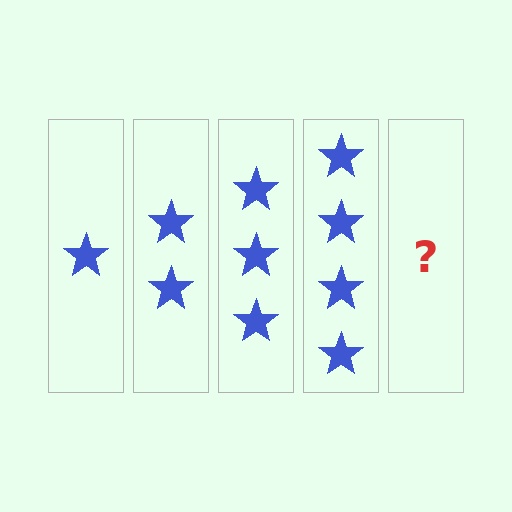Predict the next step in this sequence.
The next step is 5 stars.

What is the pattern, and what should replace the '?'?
The pattern is that each step adds one more star. The '?' should be 5 stars.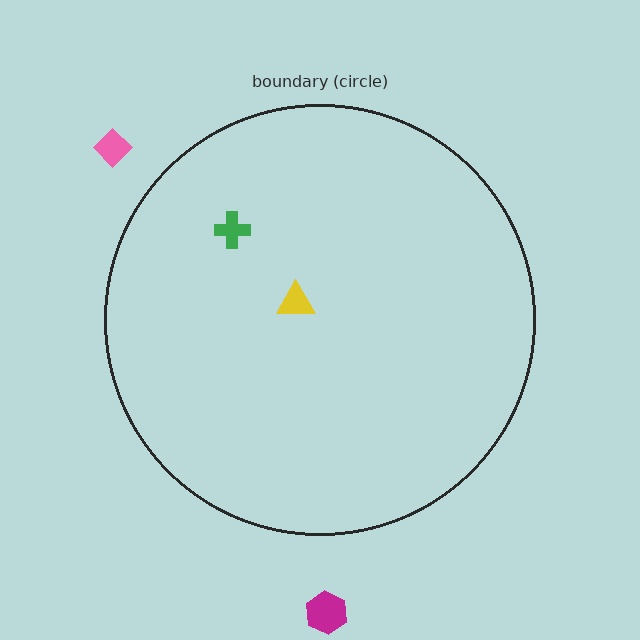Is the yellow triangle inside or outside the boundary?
Inside.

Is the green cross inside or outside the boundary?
Inside.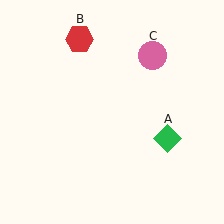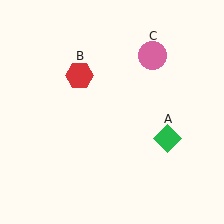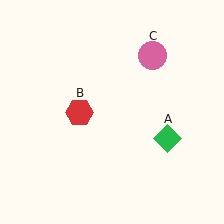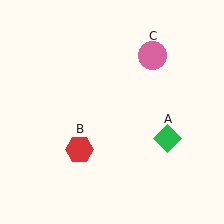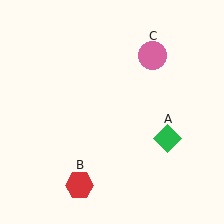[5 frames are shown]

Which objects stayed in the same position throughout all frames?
Green diamond (object A) and pink circle (object C) remained stationary.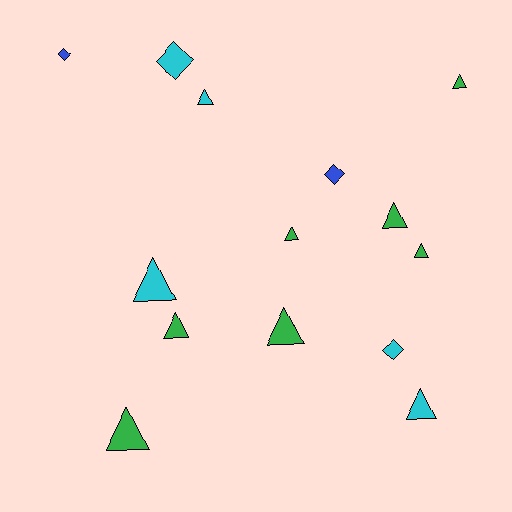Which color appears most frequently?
Green, with 7 objects.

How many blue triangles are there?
There are no blue triangles.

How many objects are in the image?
There are 14 objects.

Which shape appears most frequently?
Triangle, with 10 objects.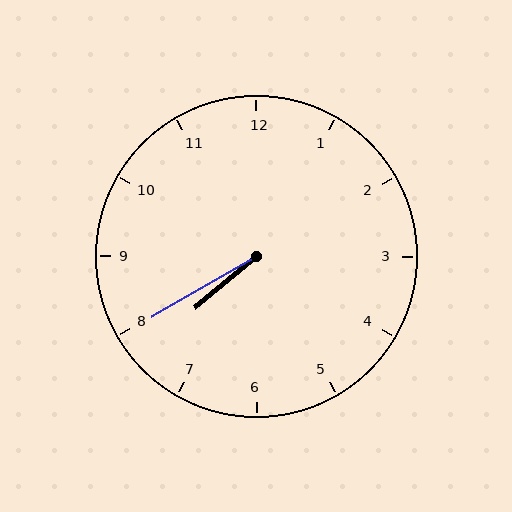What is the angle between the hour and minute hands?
Approximately 10 degrees.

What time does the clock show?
7:40.